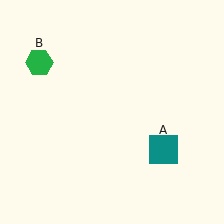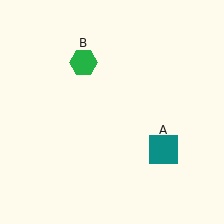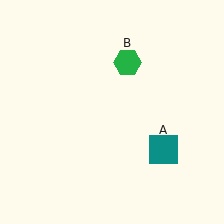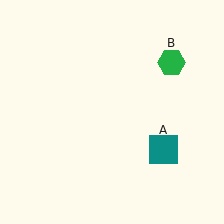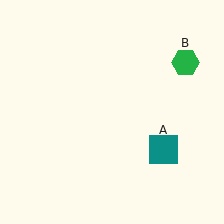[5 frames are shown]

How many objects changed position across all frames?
1 object changed position: green hexagon (object B).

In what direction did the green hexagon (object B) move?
The green hexagon (object B) moved right.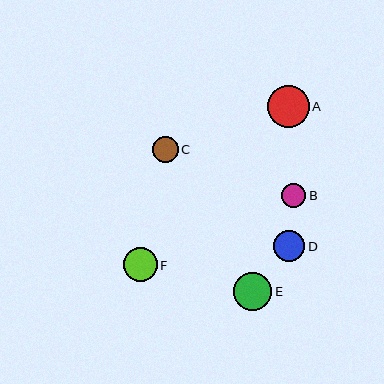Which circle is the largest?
Circle A is the largest with a size of approximately 42 pixels.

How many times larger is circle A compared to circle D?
Circle A is approximately 1.4 times the size of circle D.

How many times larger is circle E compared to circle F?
Circle E is approximately 1.1 times the size of circle F.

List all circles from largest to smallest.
From largest to smallest: A, E, F, D, C, B.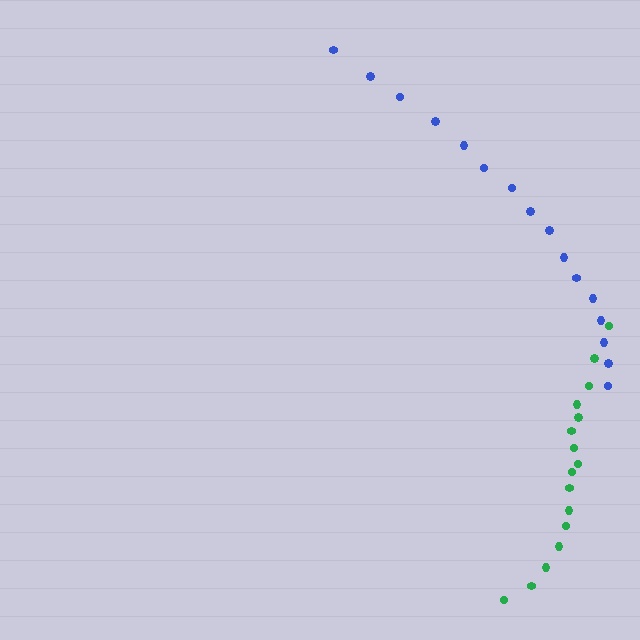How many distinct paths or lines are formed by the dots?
There are 2 distinct paths.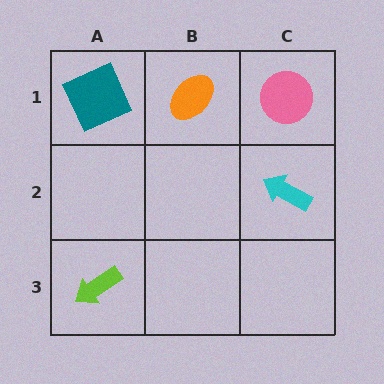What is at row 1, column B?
An orange ellipse.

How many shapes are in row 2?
1 shape.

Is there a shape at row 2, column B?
No, that cell is empty.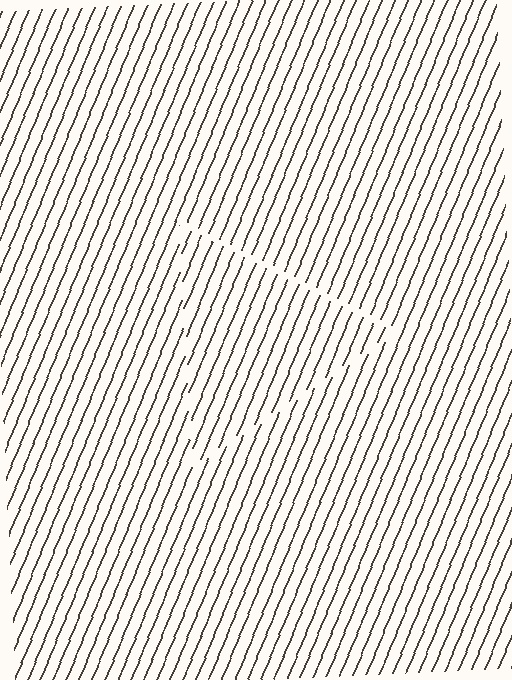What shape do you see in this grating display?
An illusory triangle. The interior of the shape contains the same grating, shifted by half a period — the contour is defined by the phase discontinuity where line-ends from the inner and outer gratings abut.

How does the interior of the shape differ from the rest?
The interior of the shape contains the same grating, shifted by half a period — the contour is defined by the phase discontinuity where line-ends from the inner and outer gratings abut.